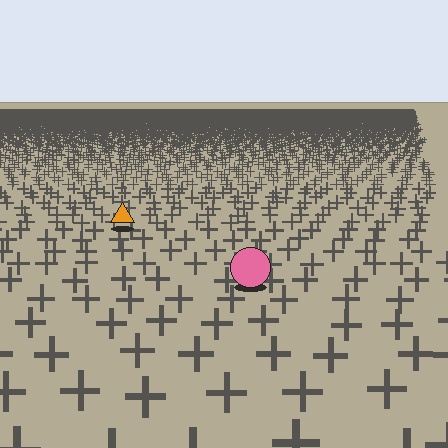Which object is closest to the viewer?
The pink circle is closest. The texture marks near it are larger and more spread out.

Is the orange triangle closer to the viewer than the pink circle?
No. The pink circle is closer — you can tell from the texture gradient: the ground texture is coarser near it.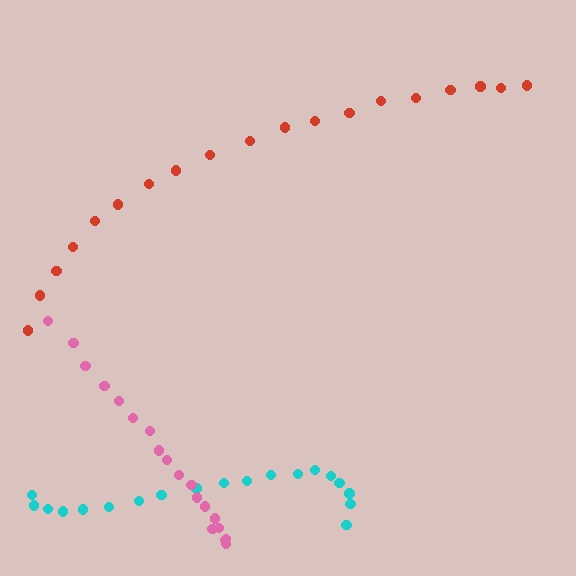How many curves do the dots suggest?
There are 3 distinct paths.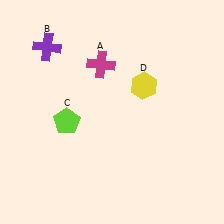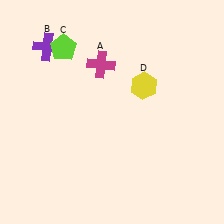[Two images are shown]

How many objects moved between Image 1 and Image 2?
1 object moved between the two images.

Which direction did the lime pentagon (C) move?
The lime pentagon (C) moved up.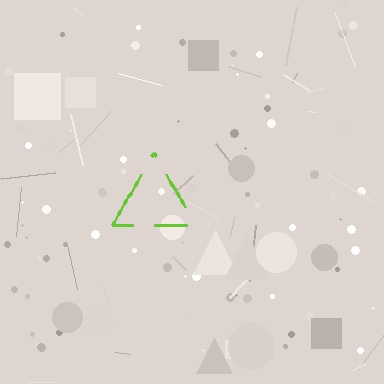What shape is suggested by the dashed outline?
The dashed outline suggests a triangle.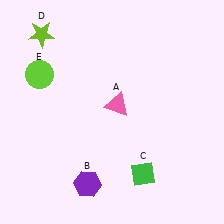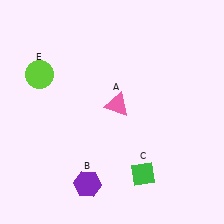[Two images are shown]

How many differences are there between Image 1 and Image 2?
There is 1 difference between the two images.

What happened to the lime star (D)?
The lime star (D) was removed in Image 2. It was in the top-left area of Image 1.